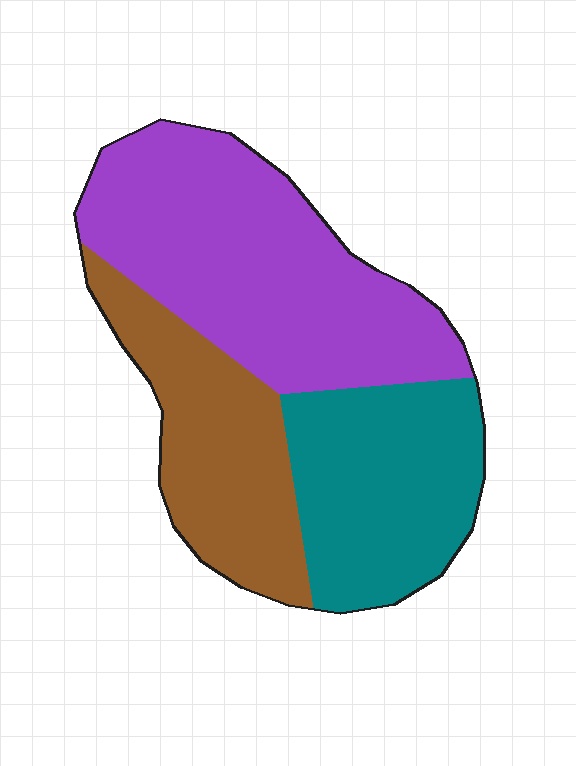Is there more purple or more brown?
Purple.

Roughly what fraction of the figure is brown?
Brown takes up about one quarter (1/4) of the figure.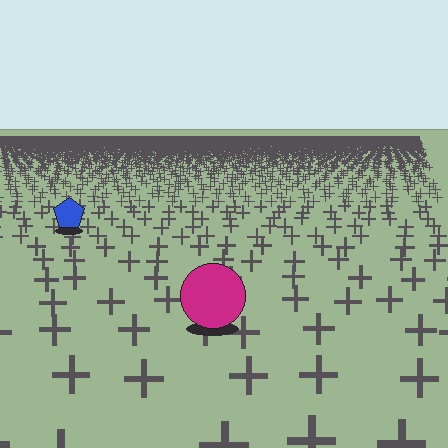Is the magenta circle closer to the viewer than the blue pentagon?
Yes. The magenta circle is closer — you can tell from the texture gradient: the ground texture is coarser near it.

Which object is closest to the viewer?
The magenta circle is closest. The texture marks near it are larger and more spread out.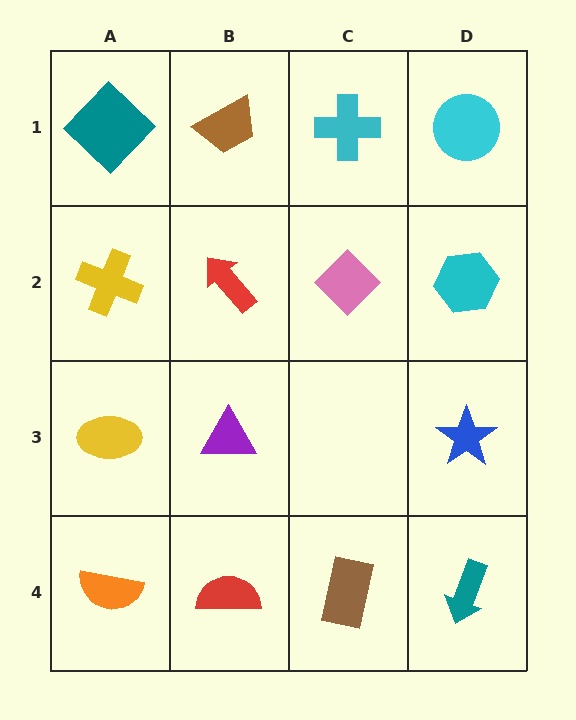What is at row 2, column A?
A yellow cross.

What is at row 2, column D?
A cyan hexagon.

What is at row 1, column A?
A teal diamond.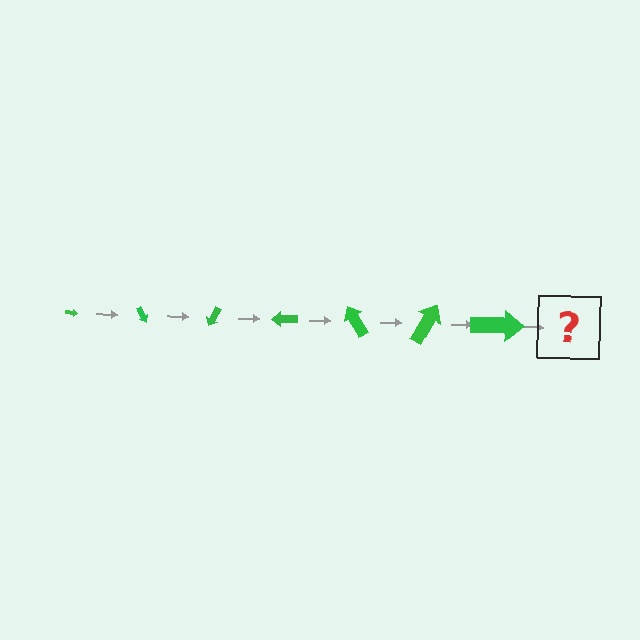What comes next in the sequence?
The next element should be an arrow, larger than the previous one and rotated 420 degrees from the start.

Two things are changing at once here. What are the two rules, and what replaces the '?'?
The two rules are that the arrow grows larger each step and it rotates 60 degrees each step. The '?' should be an arrow, larger than the previous one and rotated 420 degrees from the start.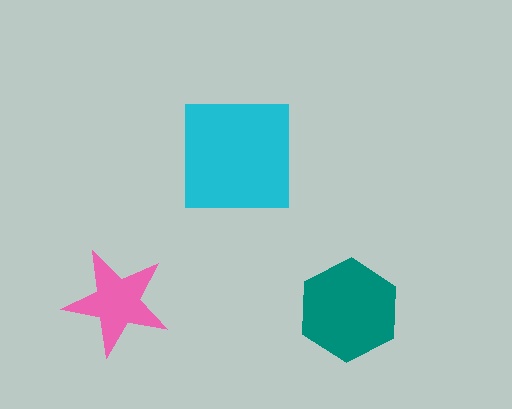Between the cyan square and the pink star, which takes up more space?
The cyan square.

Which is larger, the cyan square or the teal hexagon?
The cyan square.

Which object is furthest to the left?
The pink star is leftmost.